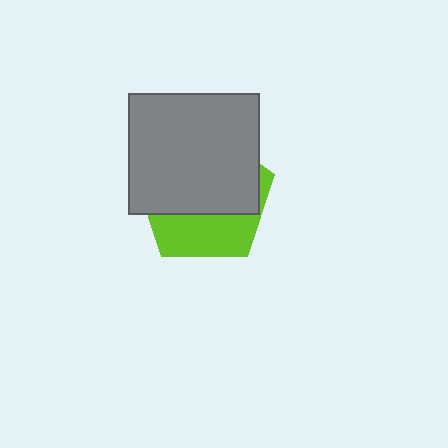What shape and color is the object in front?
The object in front is a gray rectangle.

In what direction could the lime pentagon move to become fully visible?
The lime pentagon could move down. That would shift it out from behind the gray rectangle entirely.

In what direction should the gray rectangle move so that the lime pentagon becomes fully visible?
The gray rectangle should move up. That is the shortest direction to clear the overlap and leave the lime pentagon fully visible.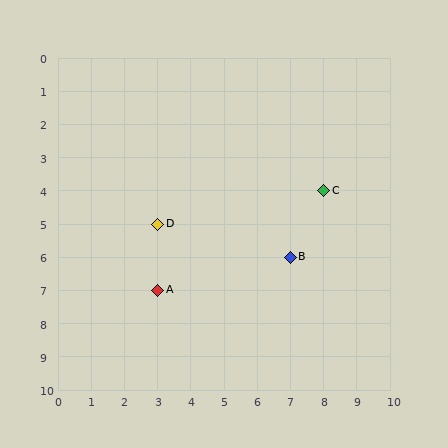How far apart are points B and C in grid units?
Points B and C are 1 column and 2 rows apart (about 2.2 grid units diagonally).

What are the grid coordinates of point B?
Point B is at grid coordinates (7, 6).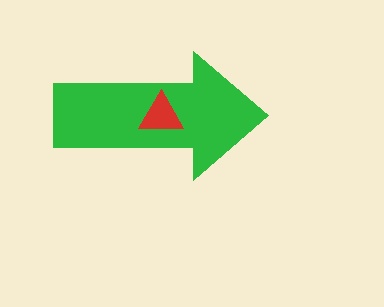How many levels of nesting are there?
2.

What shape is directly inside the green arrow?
The red triangle.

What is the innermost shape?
The red triangle.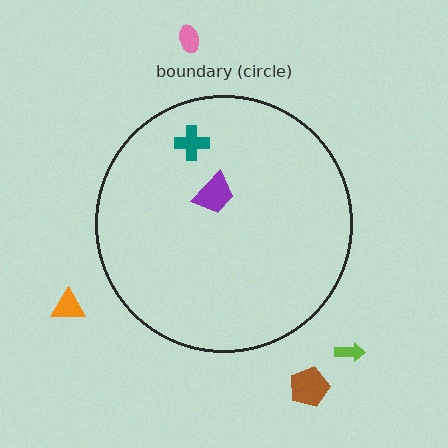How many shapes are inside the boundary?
2 inside, 4 outside.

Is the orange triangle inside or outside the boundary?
Outside.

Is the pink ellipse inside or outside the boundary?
Outside.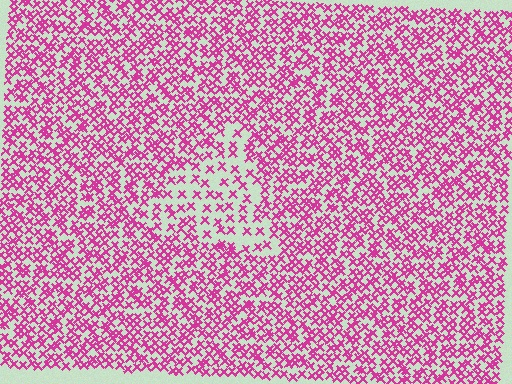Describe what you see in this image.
The image contains small magenta elements arranged at two different densities. A triangle-shaped region is visible where the elements are less densely packed than the surrounding area.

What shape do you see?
I see a triangle.